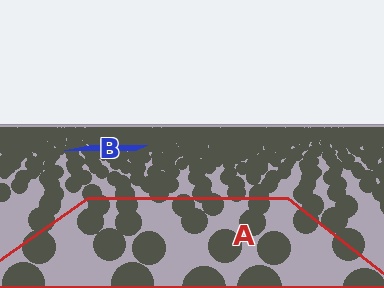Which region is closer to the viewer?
Region A is closer. The texture elements there are larger and more spread out.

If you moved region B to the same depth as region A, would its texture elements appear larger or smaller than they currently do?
They would appear larger. At a closer depth, the same texture elements are projected at a bigger on-screen size.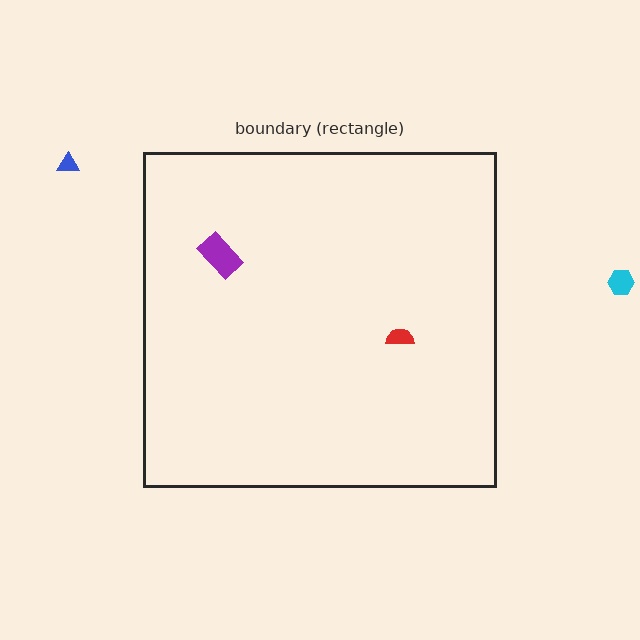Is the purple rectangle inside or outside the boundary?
Inside.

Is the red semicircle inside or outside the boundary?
Inside.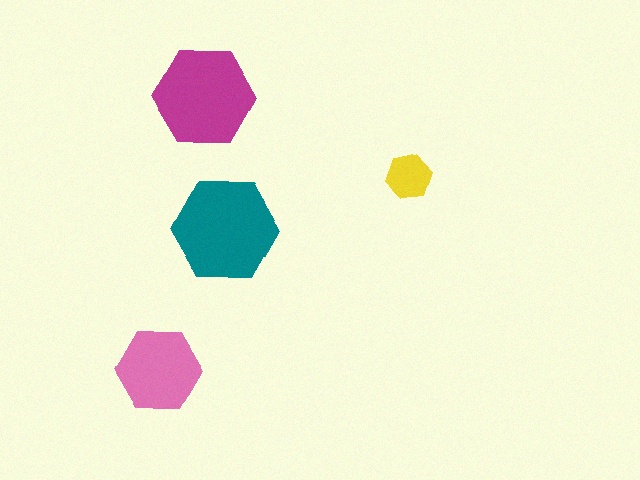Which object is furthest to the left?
The pink hexagon is leftmost.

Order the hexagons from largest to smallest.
the teal one, the magenta one, the pink one, the yellow one.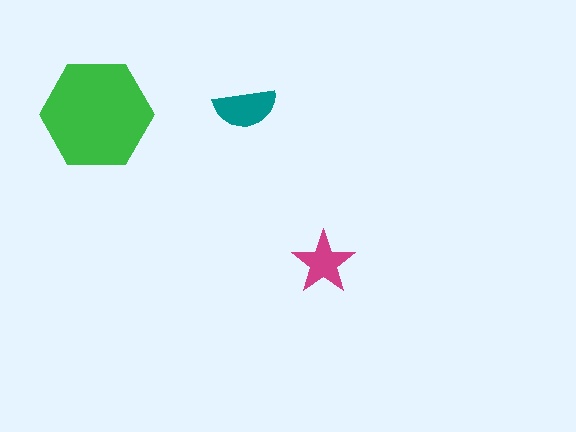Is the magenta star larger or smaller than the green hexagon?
Smaller.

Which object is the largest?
The green hexagon.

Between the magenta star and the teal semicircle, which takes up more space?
The teal semicircle.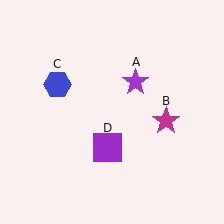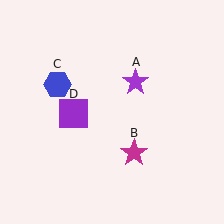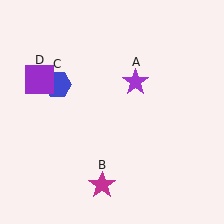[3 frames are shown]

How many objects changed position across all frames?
2 objects changed position: magenta star (object B), purple square (object D).